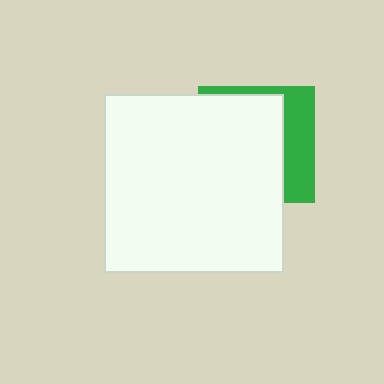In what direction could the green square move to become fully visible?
The green square could move right. That would shift it out from behind the white square entirely.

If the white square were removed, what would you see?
You would see the complete green square.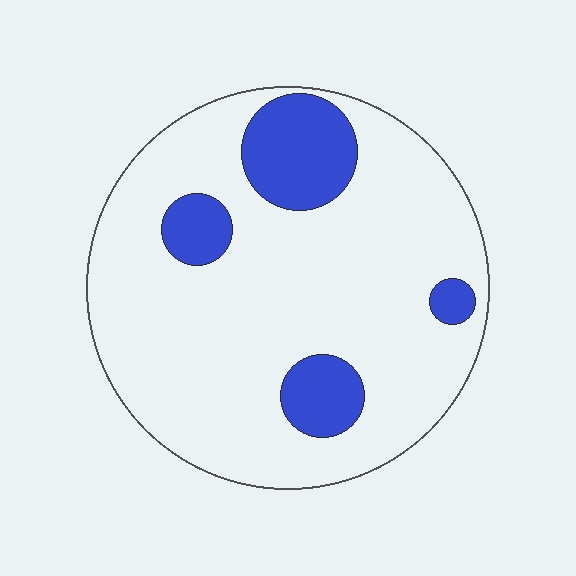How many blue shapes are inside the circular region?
4.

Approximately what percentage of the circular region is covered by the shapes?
Approximately 15%.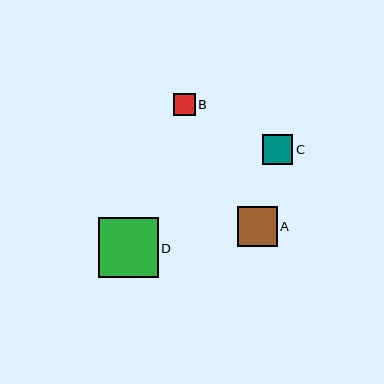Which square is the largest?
Square D is the largest with a size of approximately 60 pixels.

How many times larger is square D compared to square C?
Square D is approximately 2.0 times the size of square C.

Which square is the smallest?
Square B is the smallest with a size of approximately 22 pixels.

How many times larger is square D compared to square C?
Square D is approximately 2.0 times the size of square C.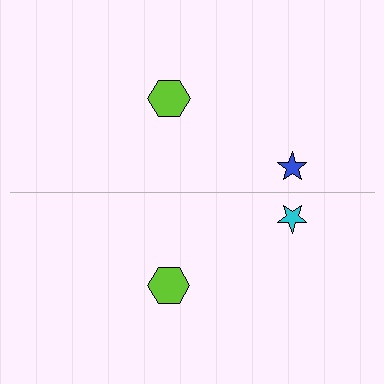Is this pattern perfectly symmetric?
No, the pattern is not perfectly symmetric. The cyan star on the bottom side breaks the symmetry — its mirror counterpart is blue.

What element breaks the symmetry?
The cyan star on the bottom side breaks the symmetry — its mirror counterpart is blue.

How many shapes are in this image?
There are 4 shapes in this image.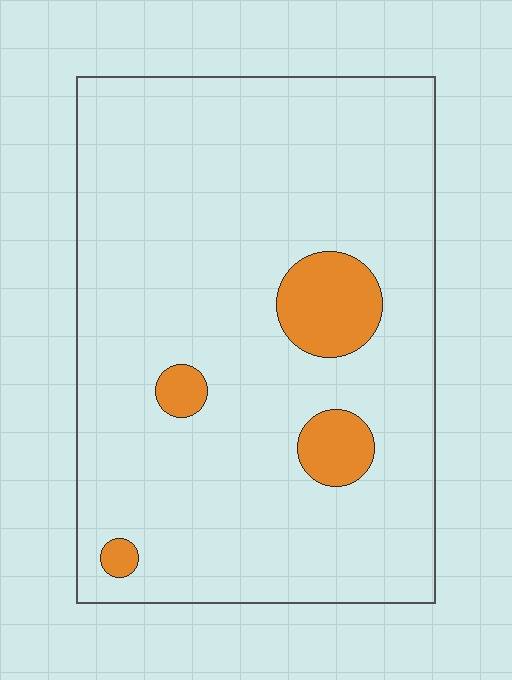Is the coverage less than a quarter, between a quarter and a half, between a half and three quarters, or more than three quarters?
Less than a quarter.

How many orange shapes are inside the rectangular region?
4.